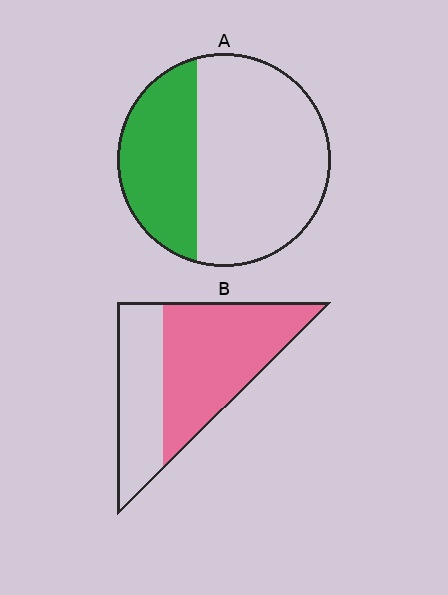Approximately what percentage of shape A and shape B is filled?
A is approximately 35% and B is approximately 60%.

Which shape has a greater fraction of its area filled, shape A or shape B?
Shape B.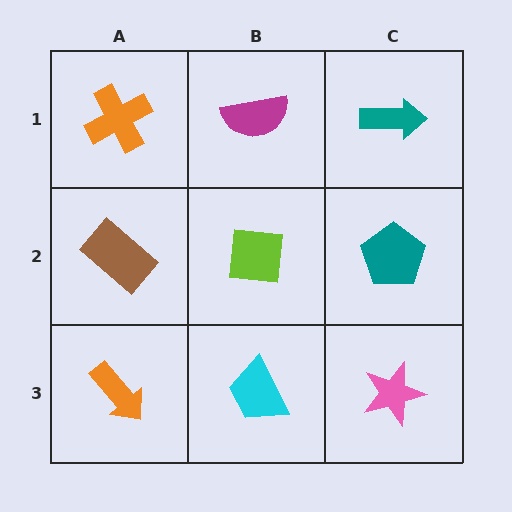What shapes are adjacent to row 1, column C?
A teal pentagon (row 2, column C), a magenta semicircle (row 1, column B).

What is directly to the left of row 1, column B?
An orange cross.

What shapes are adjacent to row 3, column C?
A teal pentagon (row 2, column C), a cyan trapezoid (row 3, column B).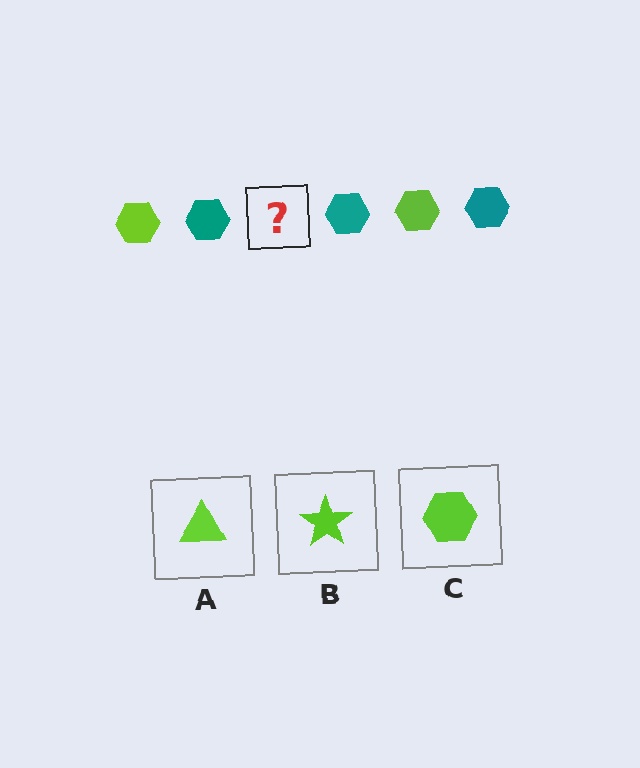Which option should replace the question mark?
Option C.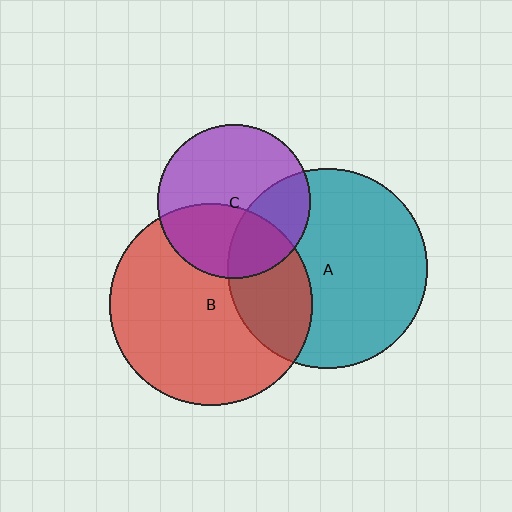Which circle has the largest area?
Circle B (red).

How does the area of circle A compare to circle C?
Approximately 1.7 times.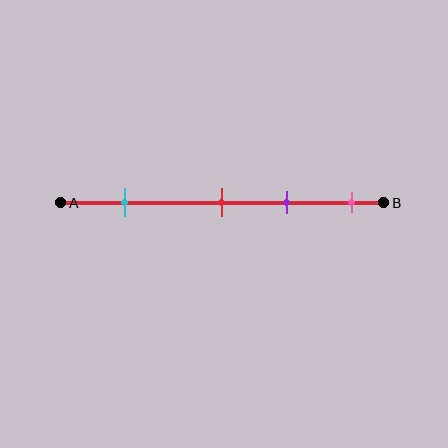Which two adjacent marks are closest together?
The red and purple marks are the closest adjacent pair.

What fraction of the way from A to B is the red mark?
The red mark is approximately 50% (0.5) of the way from A to B.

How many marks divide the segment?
There are 4 marks dividing the segment.